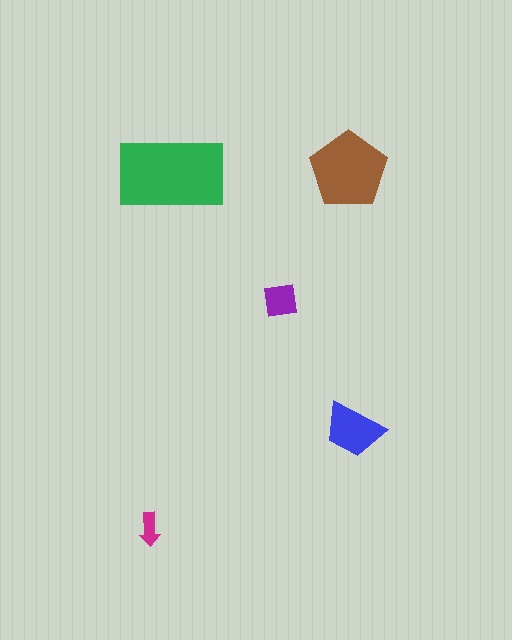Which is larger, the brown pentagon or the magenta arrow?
The brown pentagon.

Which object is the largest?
The green rectangle.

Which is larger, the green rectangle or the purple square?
The green rectangle.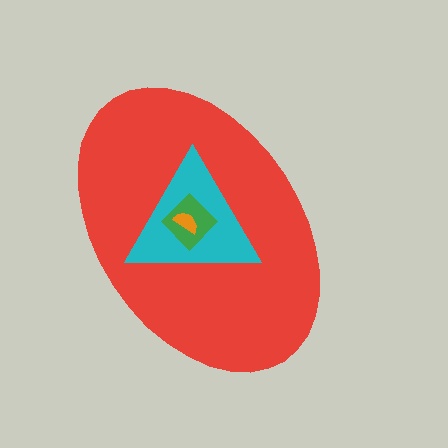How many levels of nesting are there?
4.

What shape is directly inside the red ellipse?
The cyan triangle.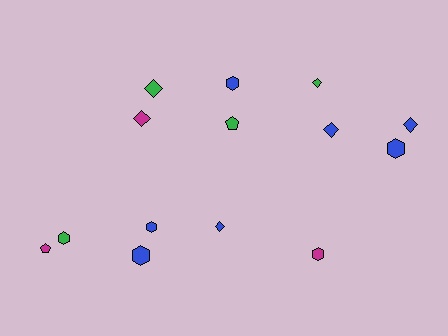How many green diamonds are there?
There are 2 green diamonds.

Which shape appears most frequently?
Diamond, with 6 objects.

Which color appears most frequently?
Blue, with 7 objects.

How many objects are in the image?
There are 14 objects.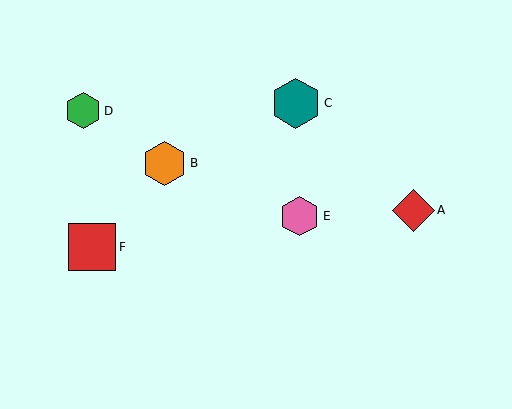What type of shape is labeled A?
Shape A is a red diamond.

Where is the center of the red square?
The center of the red square is at (92, 247).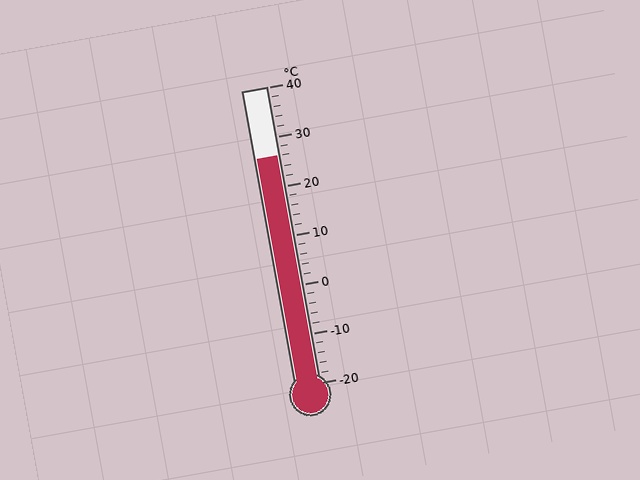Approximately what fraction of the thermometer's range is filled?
The thermometer is filled to approximately 75% of its range.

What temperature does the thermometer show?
The thermometer shows approximately 26°C.